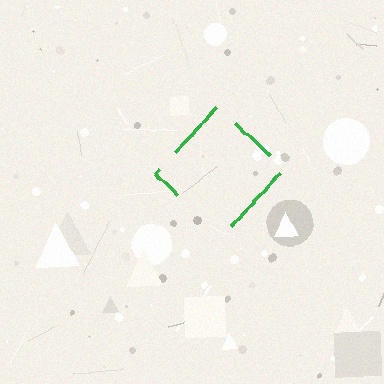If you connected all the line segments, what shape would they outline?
They would outline a diamond.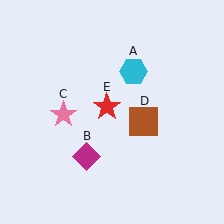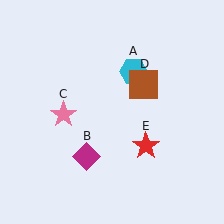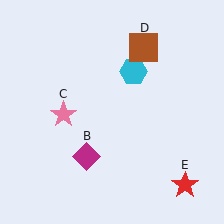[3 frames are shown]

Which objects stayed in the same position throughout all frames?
Cyan hexagon (object A) and magenta diamond (object B) and pink star (object C) remained stationary.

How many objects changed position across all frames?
2 objects changed position: brown square (object D), red star (object E).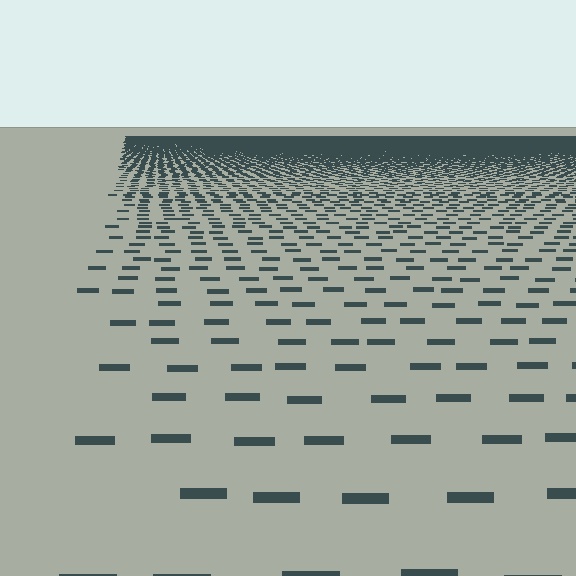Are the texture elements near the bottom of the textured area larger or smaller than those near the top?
Larger. Near the bottom, elements are closer to the viewer and appear at a bigger on-screen size.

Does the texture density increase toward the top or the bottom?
Density increases toward the top.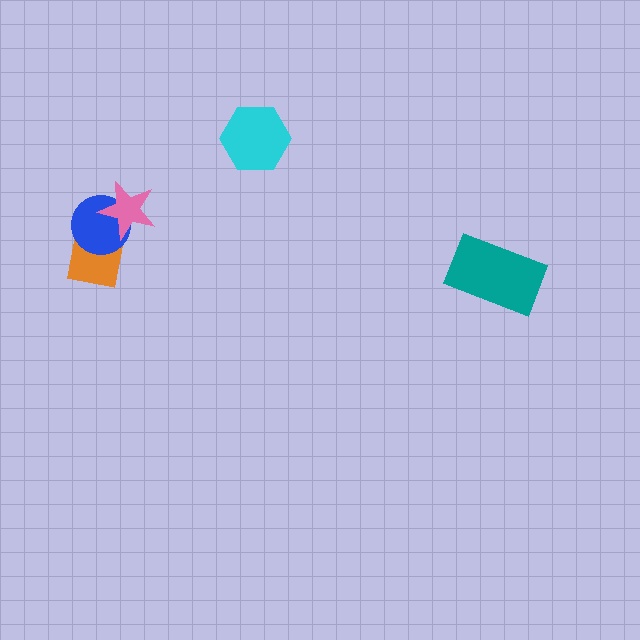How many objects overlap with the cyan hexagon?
0 objects overlap with the cyan hexagon.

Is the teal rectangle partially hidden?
No, no other shape covers it.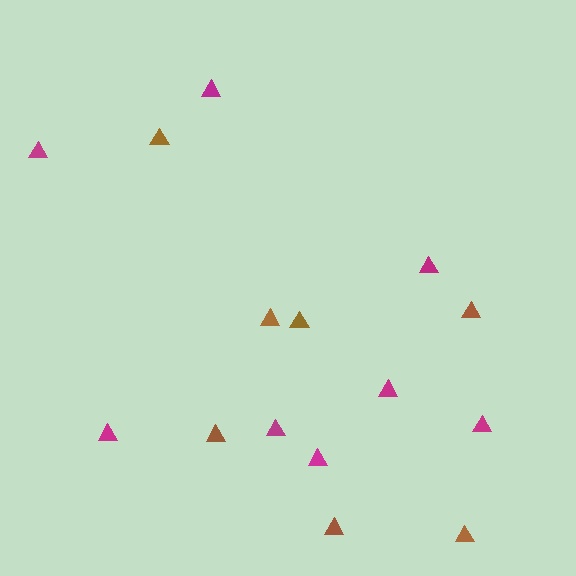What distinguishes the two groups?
There are 2 groups: one group of brown triangles (7) and one group of magenta triangles (8).